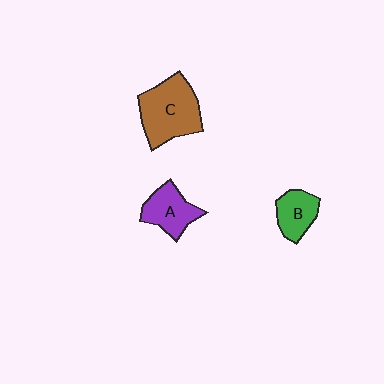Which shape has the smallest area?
Shape B (green).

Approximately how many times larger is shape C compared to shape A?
Approximately 1.6 times.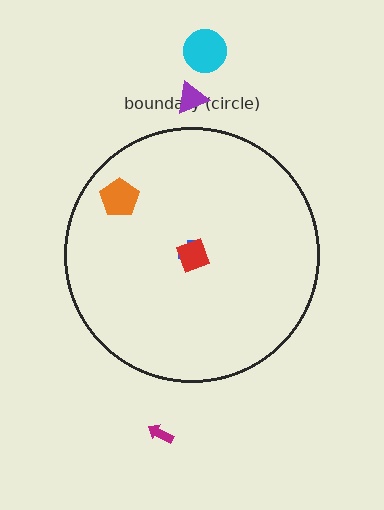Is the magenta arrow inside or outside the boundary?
Outside.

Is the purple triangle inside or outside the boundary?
Outside.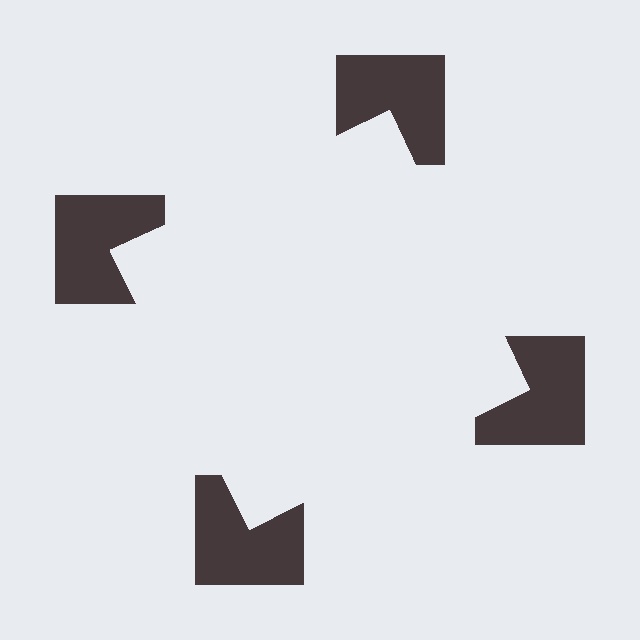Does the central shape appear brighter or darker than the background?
It typically appears slightly brighter than the background, even though no actual brightness change is drawn.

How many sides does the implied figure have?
4 sides.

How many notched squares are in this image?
There are 4 — one at each vertex of the illusory square.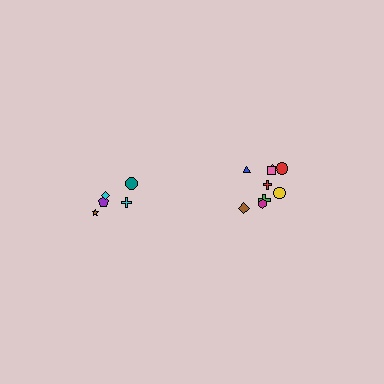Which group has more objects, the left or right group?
The right group.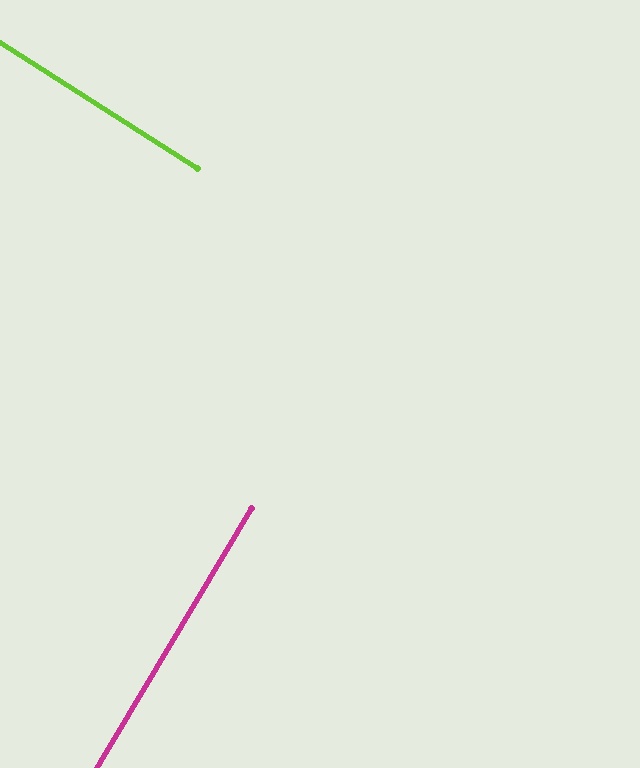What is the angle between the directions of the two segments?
Approximately 88 degrees.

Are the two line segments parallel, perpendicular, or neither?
Perpendicular — they meet at approximately 88°.